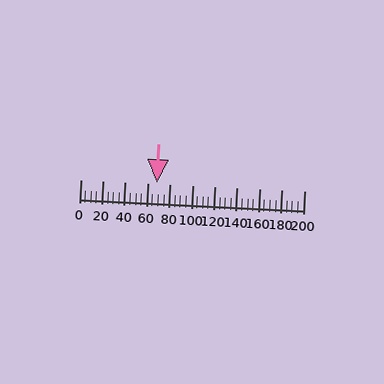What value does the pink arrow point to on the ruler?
The pink arrow points to approximately 68.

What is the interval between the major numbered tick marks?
The major tick marks are spaced 20 units apart.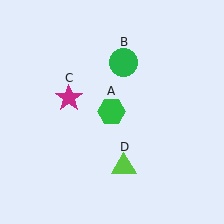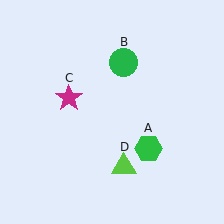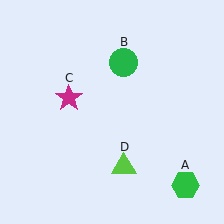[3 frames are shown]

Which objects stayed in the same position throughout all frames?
Green circle (object B) and magenta star (object C) and lime triangle (object D) remained stationary.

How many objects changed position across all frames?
1 object changed position: green hexagon (object A).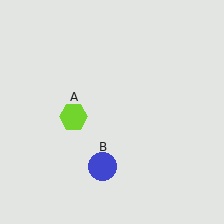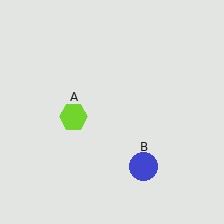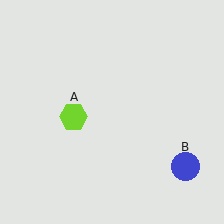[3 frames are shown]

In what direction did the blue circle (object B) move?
The blue circle (object B) moved right.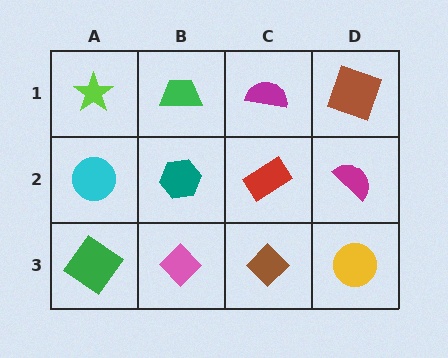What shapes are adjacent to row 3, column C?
A red rectangle (row 2, column C), a pink diamond (row 3, column B), a yellow circle (row 3, column D).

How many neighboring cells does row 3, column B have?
3.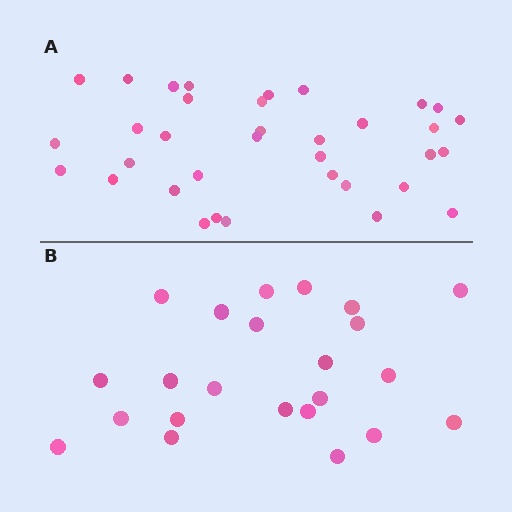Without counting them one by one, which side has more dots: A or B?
Region A (the top region) has more dots.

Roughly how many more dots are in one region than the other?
Region A has roughly 12 or so more dots than region B.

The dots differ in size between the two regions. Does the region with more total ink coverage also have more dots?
No. Region B has more total ink coverage because its dots are larger, but region A actually contains more individual dots. Total area can be misleading — the number of items is what matters here.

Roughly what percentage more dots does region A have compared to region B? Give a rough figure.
About 50% more.